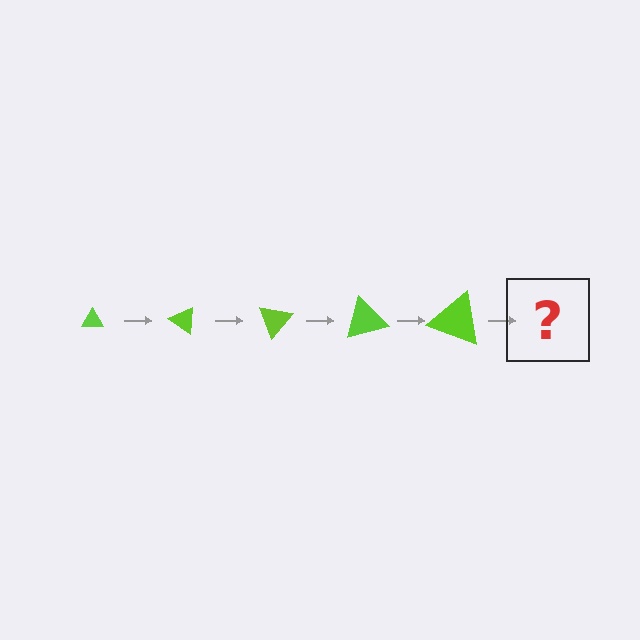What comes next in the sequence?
The next element should be a triangle, larger than the previous one and rotated 175 degrees from the start.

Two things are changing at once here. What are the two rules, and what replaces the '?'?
The two rules are that the triangle grows larger each step and it rotates 35 degrees each step. The '?' should be a triangle, larger than the previous one and rotated 175 degrees from the start.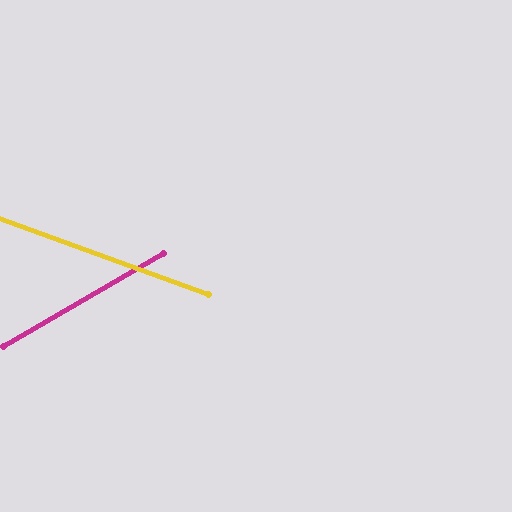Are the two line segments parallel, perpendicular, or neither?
Neither parallel nor perpendicular — they differ by about 50°.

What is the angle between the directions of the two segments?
Approximately 50 degrees.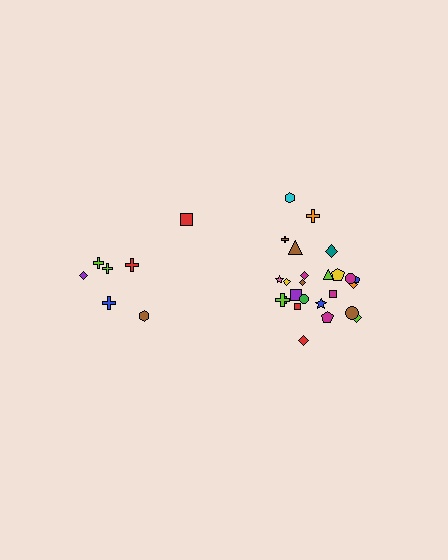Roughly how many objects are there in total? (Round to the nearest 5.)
Roughly 30 objects in total.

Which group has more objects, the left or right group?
The right group.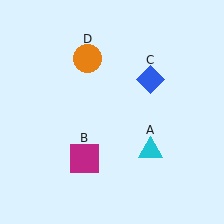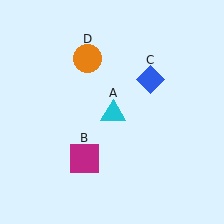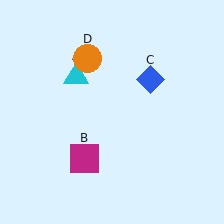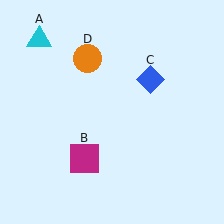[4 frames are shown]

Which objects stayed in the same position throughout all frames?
Magenta square (object B) and blue diamond (object C) and orange circle (object D) remained stationary.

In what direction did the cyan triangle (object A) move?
The cyan triangle (object A) moved up and to the left.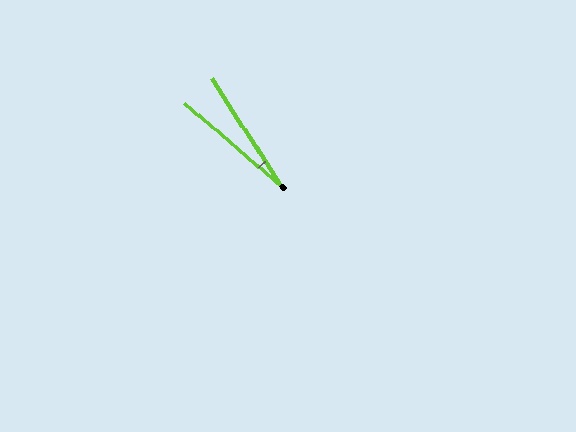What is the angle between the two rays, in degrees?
Approximately 16 degrees.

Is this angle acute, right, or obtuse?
It is acute.